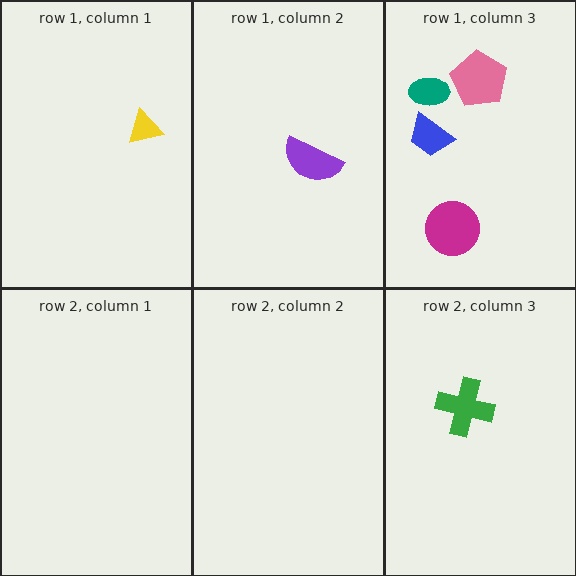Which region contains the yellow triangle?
The row 1, column 1 region.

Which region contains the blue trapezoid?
The row 1, column 3 region.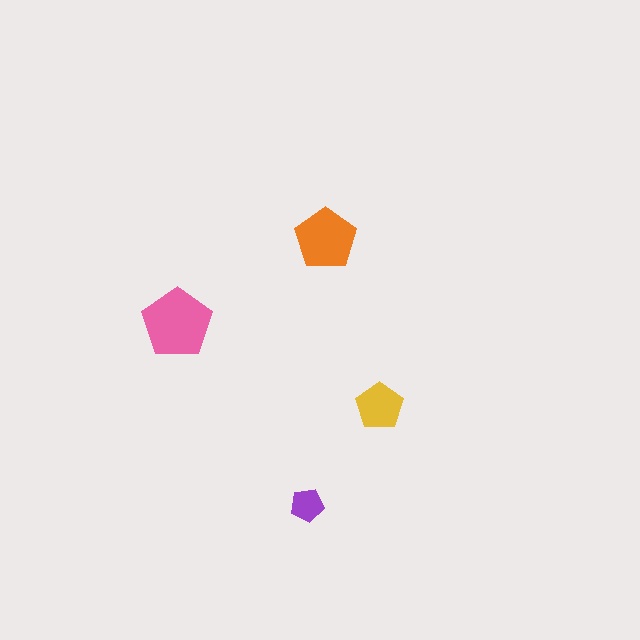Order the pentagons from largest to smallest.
the pink one, the orange one, the yellow one, the purple one.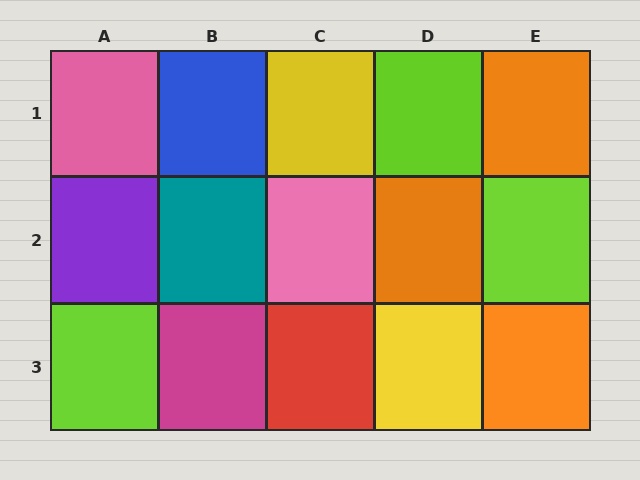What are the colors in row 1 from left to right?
Pink, blue, yellow, lime, orange.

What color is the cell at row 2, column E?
Lime.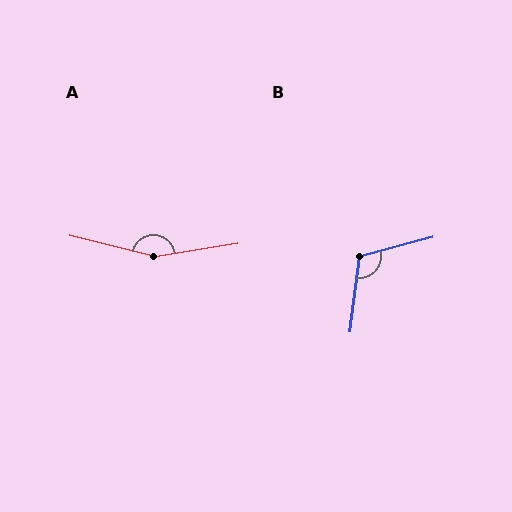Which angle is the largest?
A, at approximately 158 degrees.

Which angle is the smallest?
B, at approximately 112 degrees.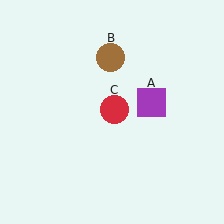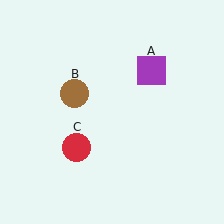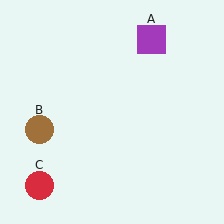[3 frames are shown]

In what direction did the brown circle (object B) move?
The brown circle (object B) moved down and to the left.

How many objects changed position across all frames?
3 objects changed position: purple square (object A), brown circle (object B), red circle (object C).